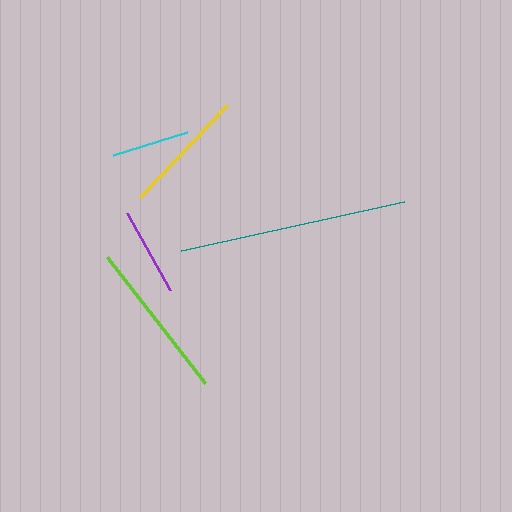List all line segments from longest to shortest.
From longest to shortest: teal, lime, yellow, purple, cyan.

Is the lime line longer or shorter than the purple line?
The lime line is longer than the purple line.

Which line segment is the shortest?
The cyan line is the shortest at approximately 77 pixels.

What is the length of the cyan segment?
The cyan segment is approximately 77 pixels long.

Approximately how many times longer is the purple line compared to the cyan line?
The purple line is approximately 1.1 times the length of the cyan line.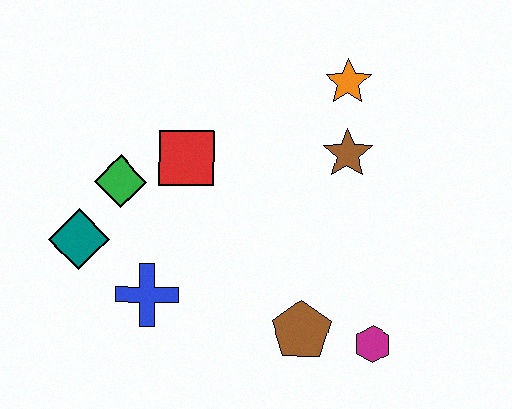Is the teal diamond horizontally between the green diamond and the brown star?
No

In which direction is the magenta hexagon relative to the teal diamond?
The magenta hexagon is to the right of the teal diamond.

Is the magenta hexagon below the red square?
Yes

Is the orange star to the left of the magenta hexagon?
Yes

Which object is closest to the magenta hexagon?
The brown pentagon is closest to the magenta hexagon.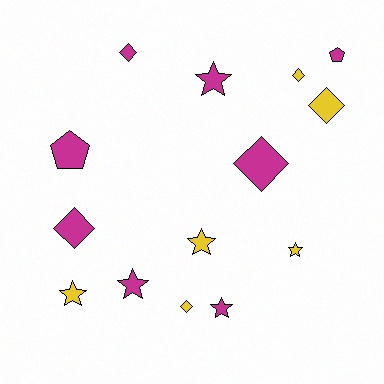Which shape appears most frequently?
Star, with 6 objects.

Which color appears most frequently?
Magenta, with 8 objects.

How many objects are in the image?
There are 14 objects.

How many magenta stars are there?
There are 3 magenta stars.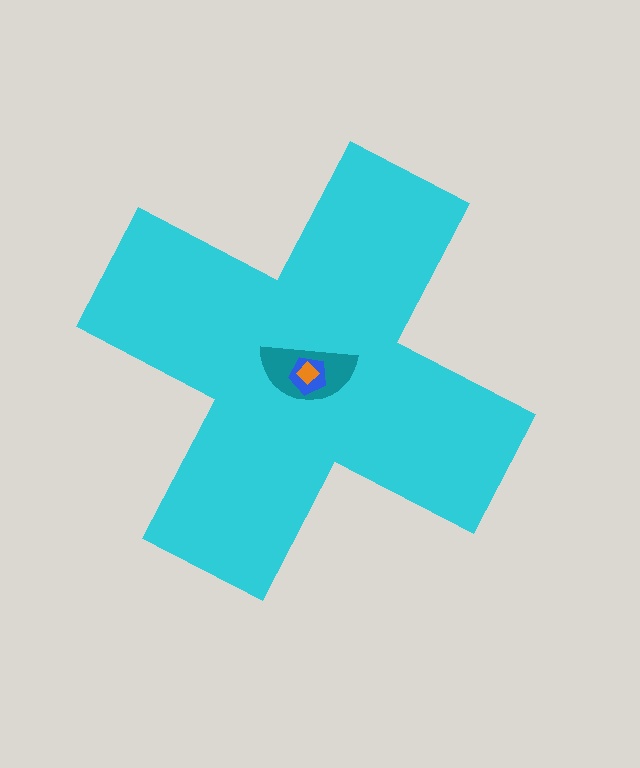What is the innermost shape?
The orange diamond.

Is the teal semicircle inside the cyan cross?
Yes.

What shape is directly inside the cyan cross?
The teal semicircle.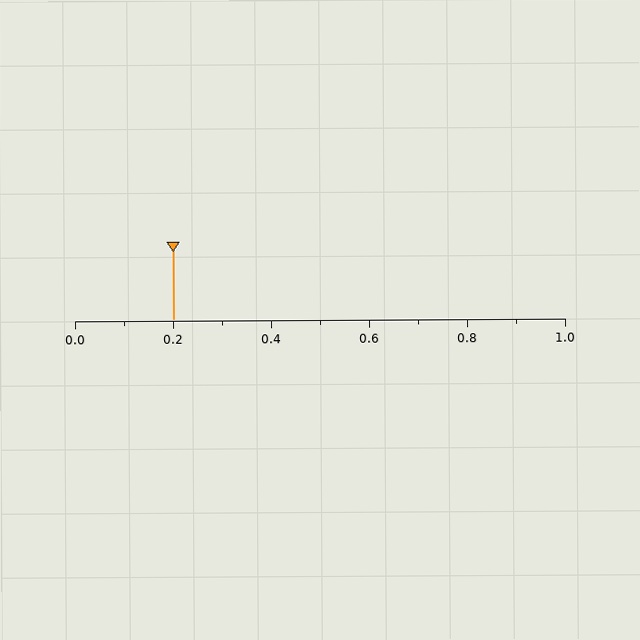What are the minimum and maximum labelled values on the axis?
The axis runs from 0.0 to 1.0.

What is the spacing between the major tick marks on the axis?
The major ticks are spaced 0.2 apart.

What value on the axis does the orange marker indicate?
The marker indicates approximately 0.2.